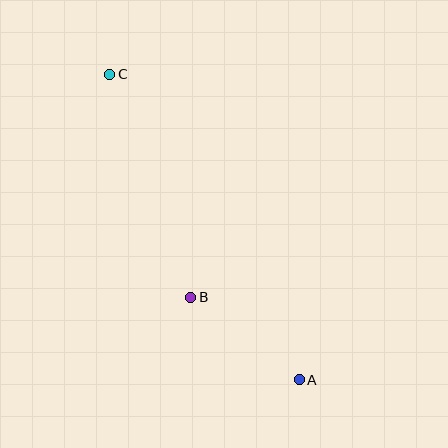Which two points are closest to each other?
Points A and B are closest to each other.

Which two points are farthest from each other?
Points A and C are farthest from each other.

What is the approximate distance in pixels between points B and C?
The distance between B and C is approximately 237 pixels.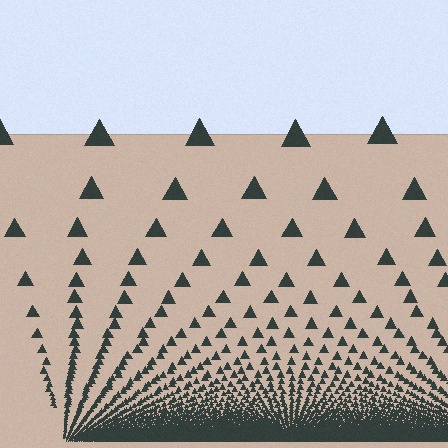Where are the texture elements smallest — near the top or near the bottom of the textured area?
Near the bottom.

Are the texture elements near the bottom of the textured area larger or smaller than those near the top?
Smaller. The gradient is inverted — elements near the bottom are smaller and denser.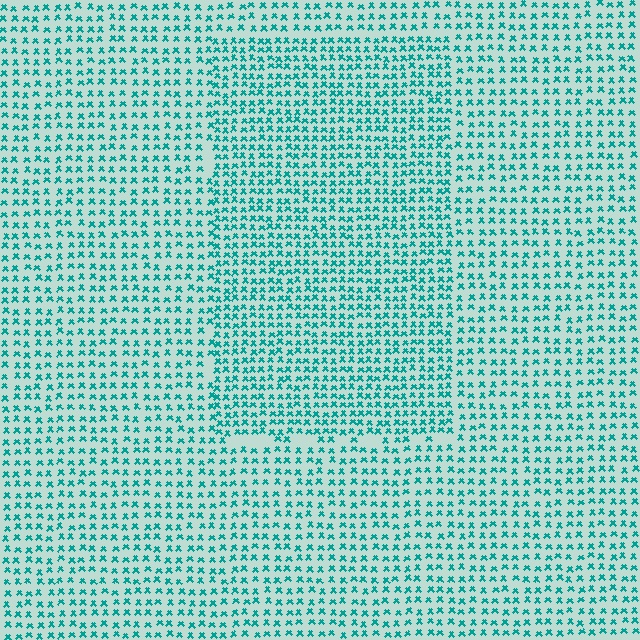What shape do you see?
I see a rectangle.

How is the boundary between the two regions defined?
The boundary is defined by a change in element density (approximately 1.5x ratio). All elements are the same color, size, and shape.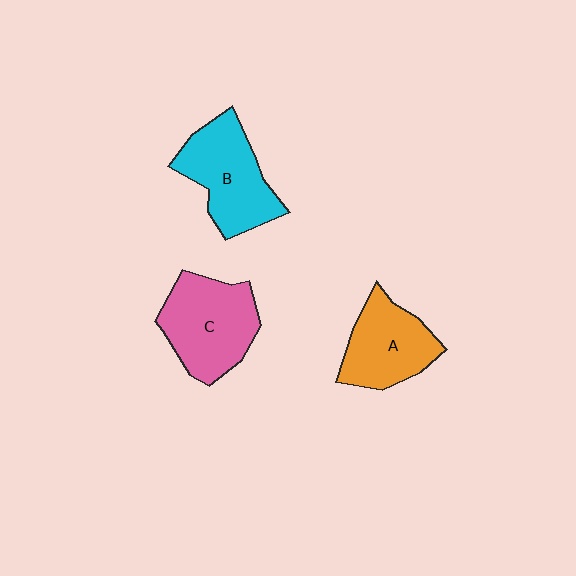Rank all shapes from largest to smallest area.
From largest to smallest: C (pink), B (cyan), A (orange).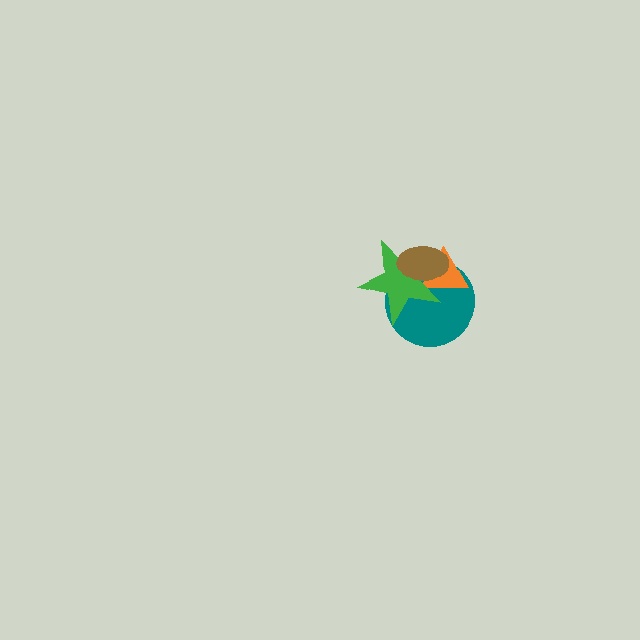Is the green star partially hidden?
Yes, it is partially covered by another shape.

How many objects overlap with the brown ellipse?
3 objects overlap with the brown ellipse.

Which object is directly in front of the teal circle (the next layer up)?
The orange triangle is directly in front of the teal circle.